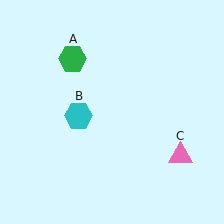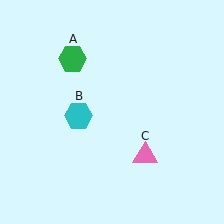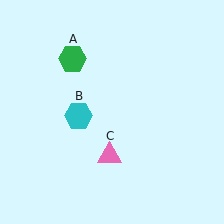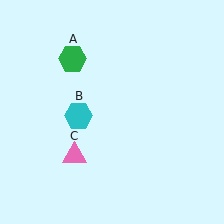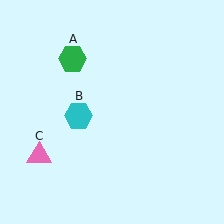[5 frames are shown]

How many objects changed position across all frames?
1 object changed position: pink triangle (object C).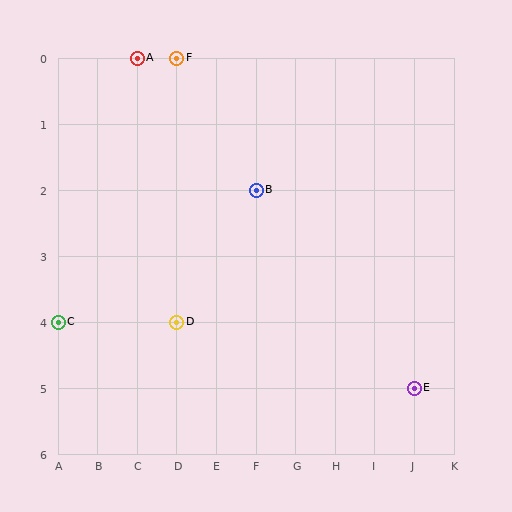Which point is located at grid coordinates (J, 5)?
Point E is at (J, 5).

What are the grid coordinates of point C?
Point C is at grid coordinates (A, 4).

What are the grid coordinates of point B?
Point B is at grid coordinates (F, 2).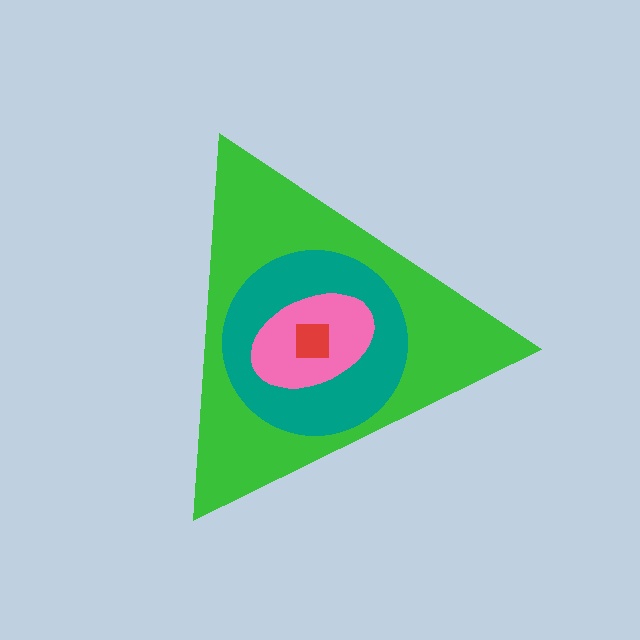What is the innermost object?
The red square.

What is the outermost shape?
The green triangle.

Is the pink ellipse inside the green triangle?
Yes.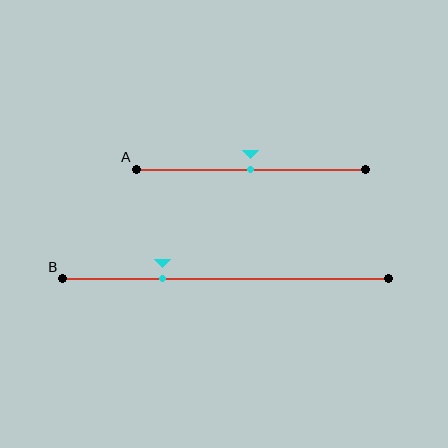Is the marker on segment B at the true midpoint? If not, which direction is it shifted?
No, the marker on segment B is shifted to the left by about 19% of the segment length.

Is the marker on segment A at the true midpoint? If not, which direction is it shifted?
Yes, the marker on segment A is at the true midpoint.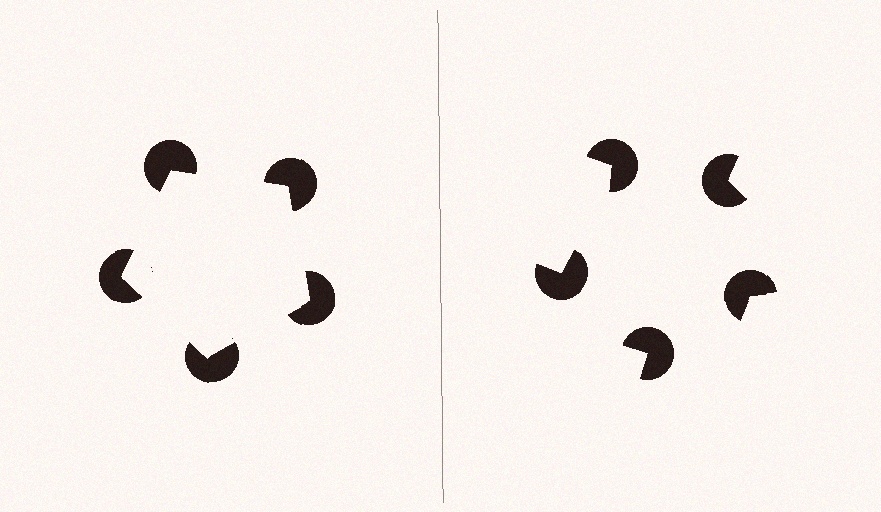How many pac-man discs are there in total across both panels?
10 — 5 on each side.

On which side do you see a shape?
An illusory pentagon appears on the left side. On the right side the wedge cuts are rotated, so no coherent shape forms.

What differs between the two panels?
The pac-man discs are positioned identically on both sides; only the wedge orientations differ. On the left they align to a pentagon; on the right they are misaligned.